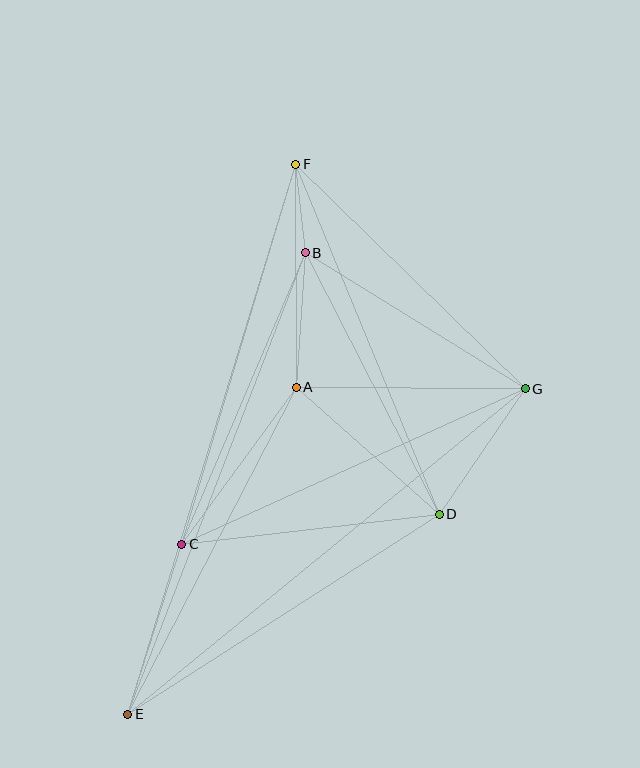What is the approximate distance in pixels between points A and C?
The distance between A and C is approximately 194 pixels.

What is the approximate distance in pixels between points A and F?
The distance between A and F is approximately 223 pixels.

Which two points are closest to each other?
Points B and F are closest to each other.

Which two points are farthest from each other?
Points E and F are farthest from each other.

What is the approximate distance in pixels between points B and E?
The distance between B and E is approximately 495 pixels.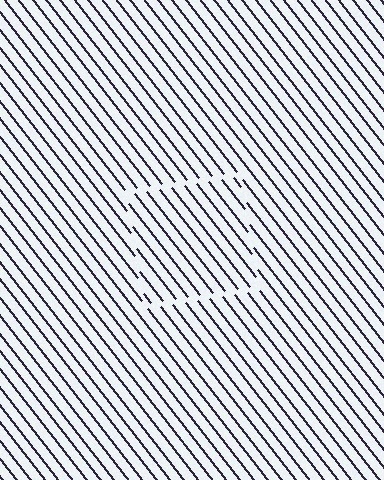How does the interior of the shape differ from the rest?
The interior of the shape contains the same grating, shifted by half a period — the contour is defined by the phase discontinuity where line-ends from the inner and outer gratings abut.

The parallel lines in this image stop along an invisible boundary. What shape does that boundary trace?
An illusory square. The interior of the shape contains the same grating, shifted by half a period — the contour is defined by the phase discontinuity where line-ends from the inner and outer gratings abut.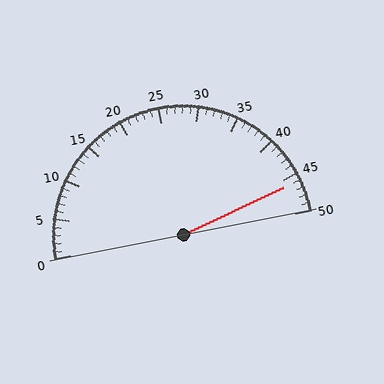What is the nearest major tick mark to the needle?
The nearest major tick mark is 45.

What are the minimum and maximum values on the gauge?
The gauge ranges from 0 to 50.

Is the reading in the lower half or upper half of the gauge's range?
The reading is in the upper half of the range (0 to 50).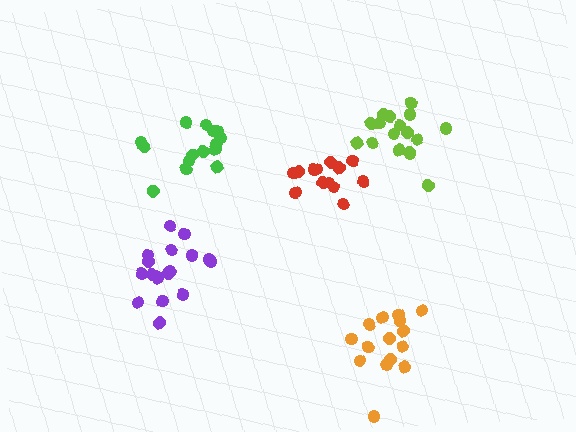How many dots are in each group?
Group 1: 13 dots, Group 2: 15 dots, Group 3: 15 dots, Group 4: 17 dots, Group 5: 17 dots (77 total).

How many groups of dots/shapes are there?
There are 5 groups.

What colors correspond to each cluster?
The clusters are colored: red, orange, green, lime, purple.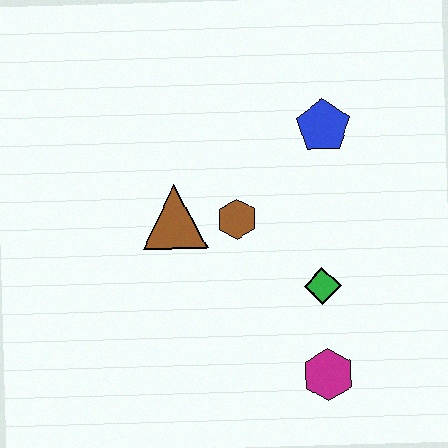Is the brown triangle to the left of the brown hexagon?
Yes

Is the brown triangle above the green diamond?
Yes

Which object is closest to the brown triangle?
The brown hexagon is closest to the brown triangle.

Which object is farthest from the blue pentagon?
The magenta hexagon is farthest from the blue pentagon.